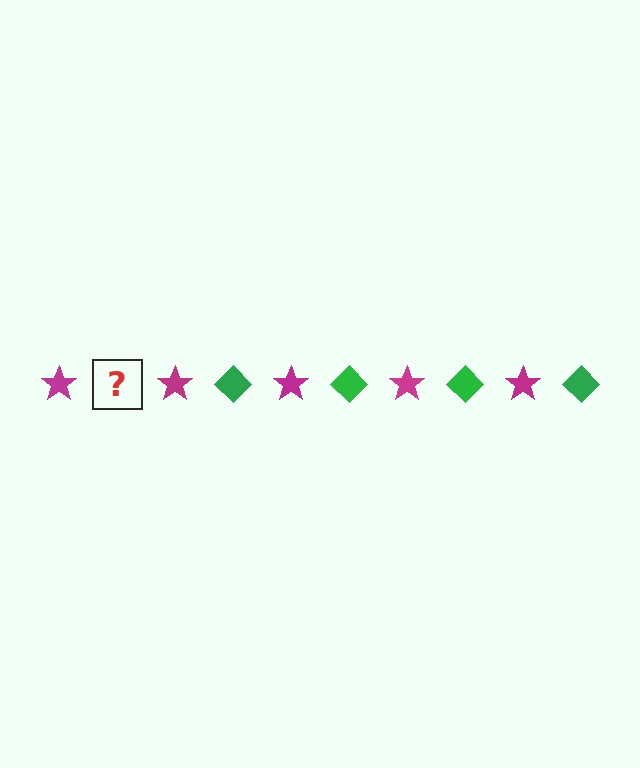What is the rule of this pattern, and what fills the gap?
The rule is that the pattern alternates between magenta star and green diamond. The gap should be filled with a green diamond.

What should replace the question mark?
The question mark should be replaced with a green diamond.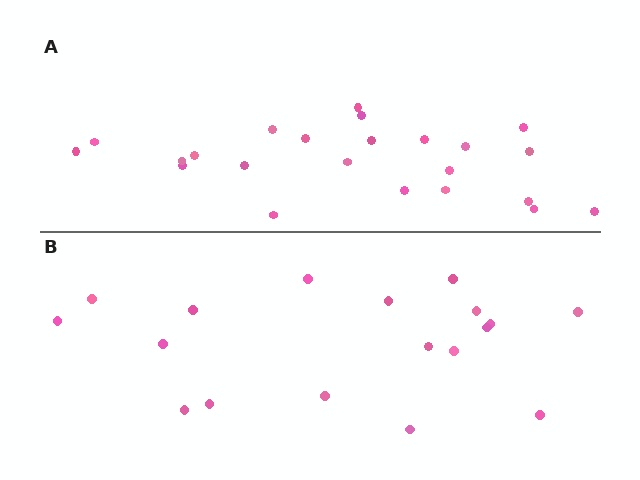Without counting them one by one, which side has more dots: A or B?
Region A (the top region) has more dots.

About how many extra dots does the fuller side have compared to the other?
Region A has about 5 more dots than region B.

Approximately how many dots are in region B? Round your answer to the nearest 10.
About 20 dots. (The exact count is 18, which rounds to 20.)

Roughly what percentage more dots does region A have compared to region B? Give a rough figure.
About 30% more.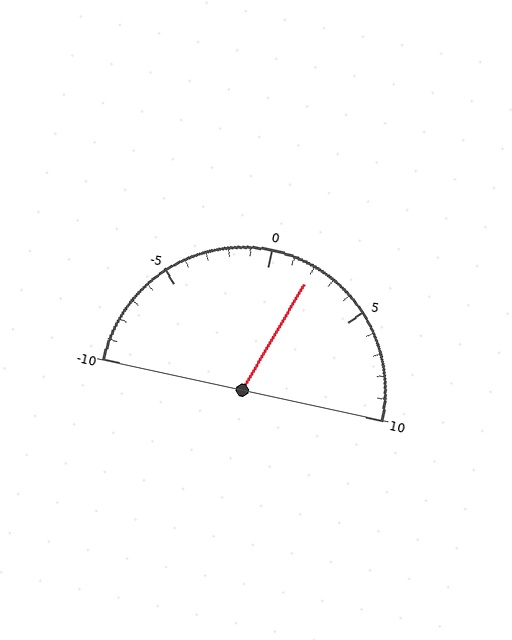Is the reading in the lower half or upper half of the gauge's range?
The reading is in the upper half of the range (-10 to 10).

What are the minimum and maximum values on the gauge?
The gauge ranges from -10 to 10.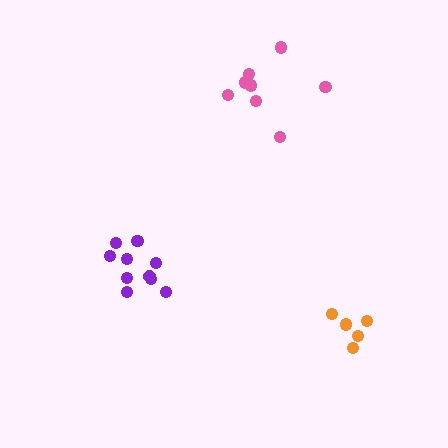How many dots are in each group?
Group 1: 5 dots, Group 2: 8 dots, Group 3: 10 dots (23 total).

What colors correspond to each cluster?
The clusters are colored: orange, pink, purple.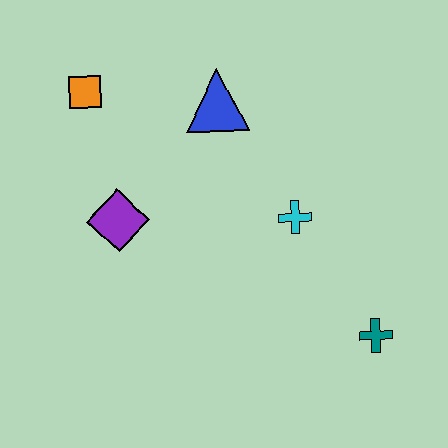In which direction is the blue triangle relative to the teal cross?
The blue triangle is above the teal cross.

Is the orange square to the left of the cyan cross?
Yes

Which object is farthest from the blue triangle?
The teal cross is farthest from the blue triangle.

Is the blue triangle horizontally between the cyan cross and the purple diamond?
Yes